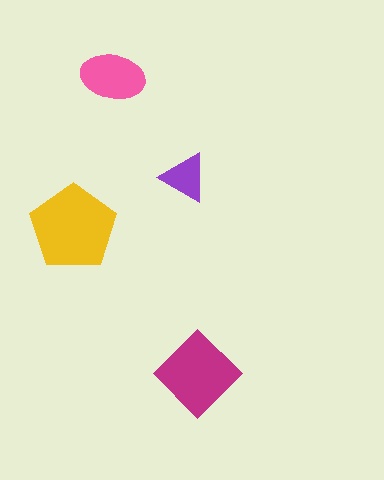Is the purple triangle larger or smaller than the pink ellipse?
Smaller.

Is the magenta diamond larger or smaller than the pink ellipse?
Larger.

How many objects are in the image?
There are 4 objects in the image.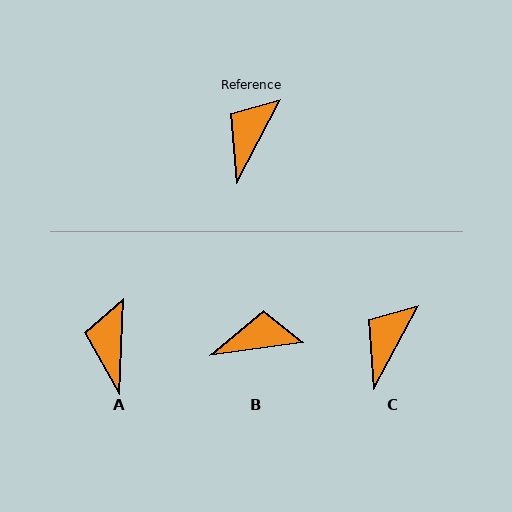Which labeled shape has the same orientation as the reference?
C.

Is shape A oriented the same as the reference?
No, it is off by about 25 degrees.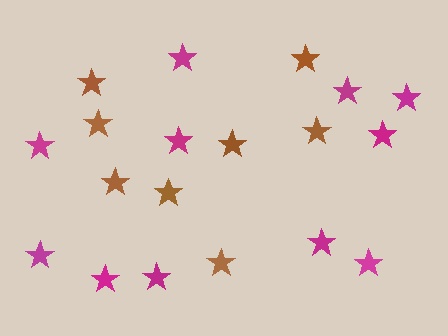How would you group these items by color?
There are 2 groups: one group of magenta stars (11) and one group of brown stars (8).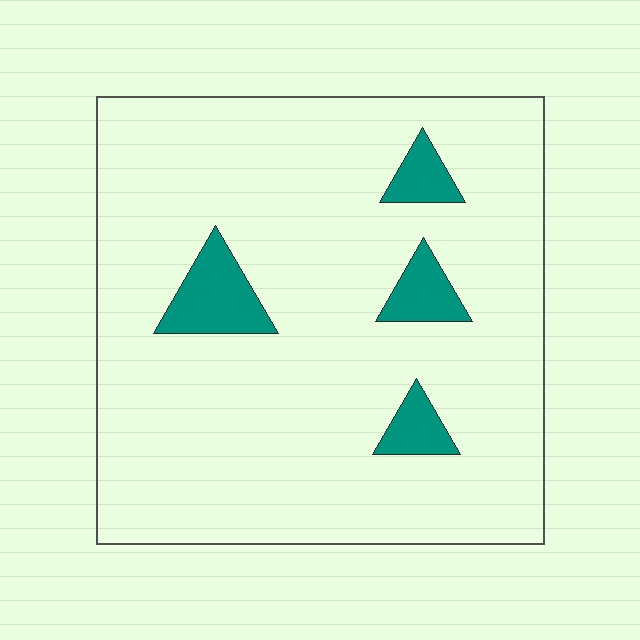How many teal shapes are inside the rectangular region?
4.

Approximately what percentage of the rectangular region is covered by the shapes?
Approximately 10%.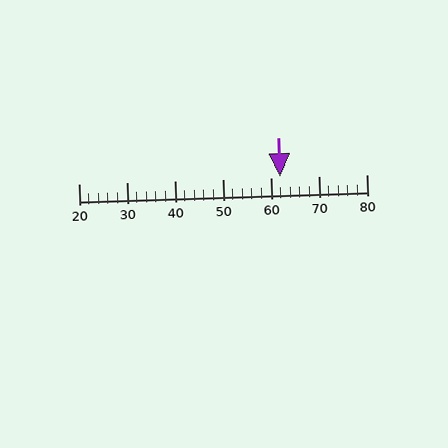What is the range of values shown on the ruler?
The ruler shows values from 20 to 80.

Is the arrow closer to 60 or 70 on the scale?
The arrow is closer to 60.